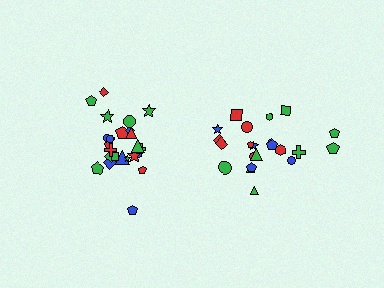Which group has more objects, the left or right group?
The left group.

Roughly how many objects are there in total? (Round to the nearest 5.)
Roughly 45 objects in total.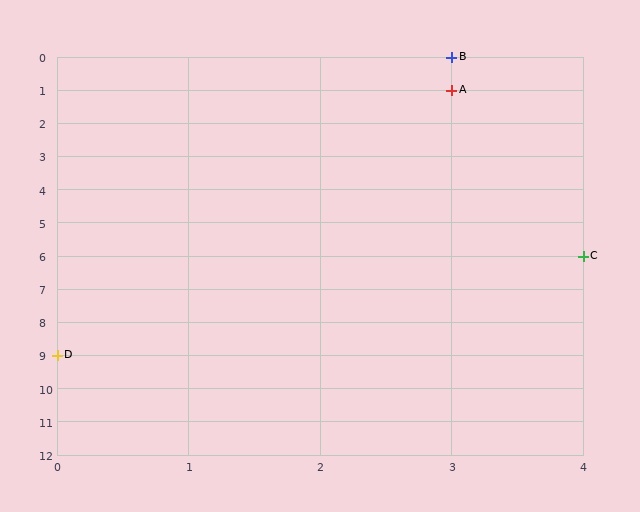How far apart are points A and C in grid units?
Points A and C are 1 column and 5 rows apart (about 5.1 grid units diagonally).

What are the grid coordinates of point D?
Point D is at grid coordinates (0, 9).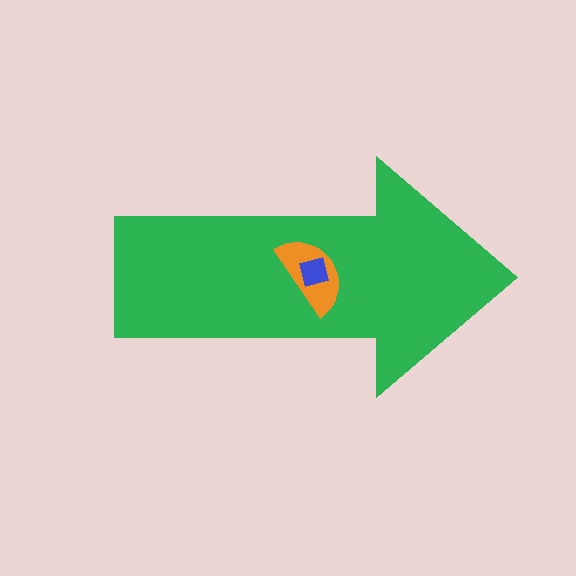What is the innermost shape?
The blue square.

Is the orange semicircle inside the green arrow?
Yes.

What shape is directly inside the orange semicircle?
The blue square.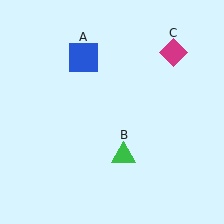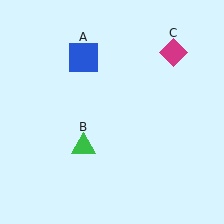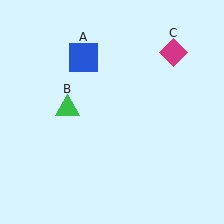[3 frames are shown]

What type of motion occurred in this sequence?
The green triangle (object B) rotated clockwise around the center of the scene.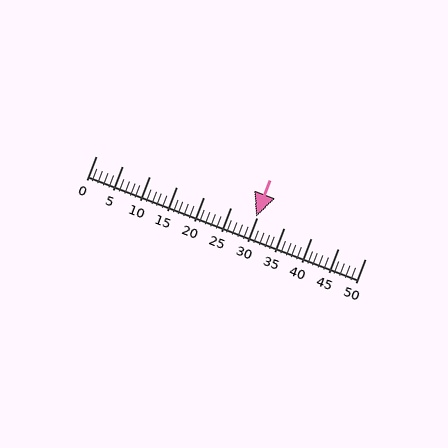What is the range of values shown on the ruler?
The ruler shows values from 0 to 50.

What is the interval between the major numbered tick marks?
The major tick marks are spaced 5 units apart.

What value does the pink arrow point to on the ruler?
The pink arrow points to approximately 30.